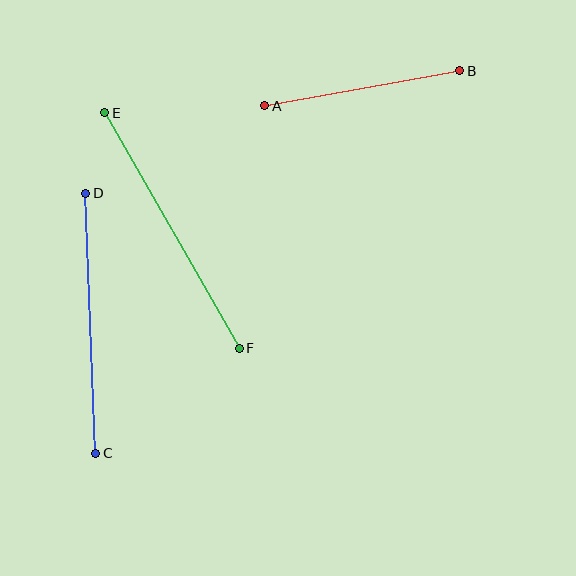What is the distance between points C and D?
The distance is approximately 260 pixels.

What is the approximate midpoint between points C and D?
The midpoint is at approximately (91, 323) pixels.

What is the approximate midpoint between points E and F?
The midpoint is at approximately (172, 230) pixels.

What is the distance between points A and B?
The distance is approximately 198 pixels.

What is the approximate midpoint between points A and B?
The midpoint is at approximately (362, 88) pixels.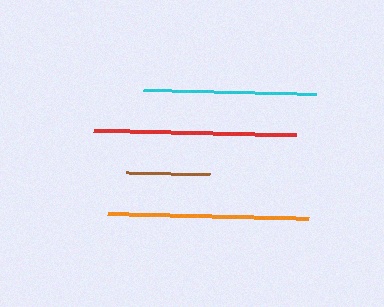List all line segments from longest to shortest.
From longest to shortest: red, orange, cyan, brown.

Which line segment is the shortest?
The brown line is the shortest at approximately 84 pixels.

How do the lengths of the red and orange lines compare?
The red and orange lines are approximately the same length.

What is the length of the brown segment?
The brown segment is approximately 84 pixels long.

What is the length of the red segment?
The red segment is approximately 202 pixels long.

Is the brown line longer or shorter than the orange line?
The orange line is longer than the brown line.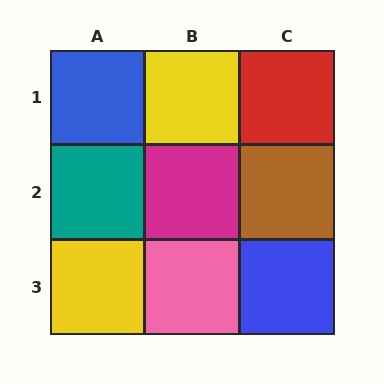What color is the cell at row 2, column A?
Teal.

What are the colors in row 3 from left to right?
Yellow, pink, blue.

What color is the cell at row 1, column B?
Yellow.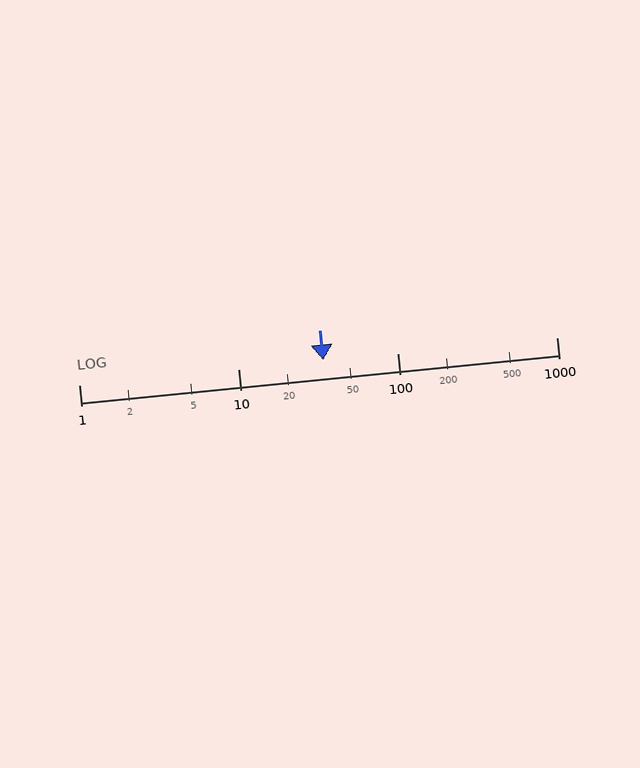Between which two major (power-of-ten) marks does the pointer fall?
The pointer is between 10 and 100.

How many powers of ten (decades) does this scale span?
The scale spans 3 decades, from 1 to 1000.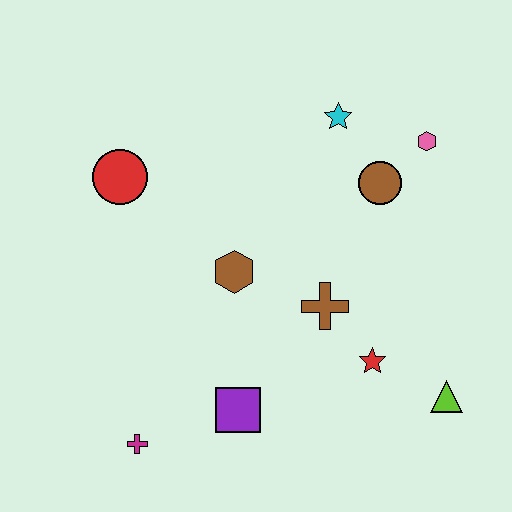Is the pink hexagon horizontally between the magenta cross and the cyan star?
No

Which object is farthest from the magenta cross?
The pink hexagon is farthest from the magenta cross.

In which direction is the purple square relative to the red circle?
The purple square is below the red circle.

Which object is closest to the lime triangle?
The red star is closest to the lime triangle.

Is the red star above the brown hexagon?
No